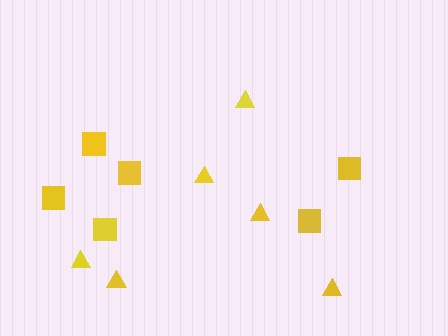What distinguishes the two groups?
There are 2 groups: one group of squares (6) and one group of triangles (6).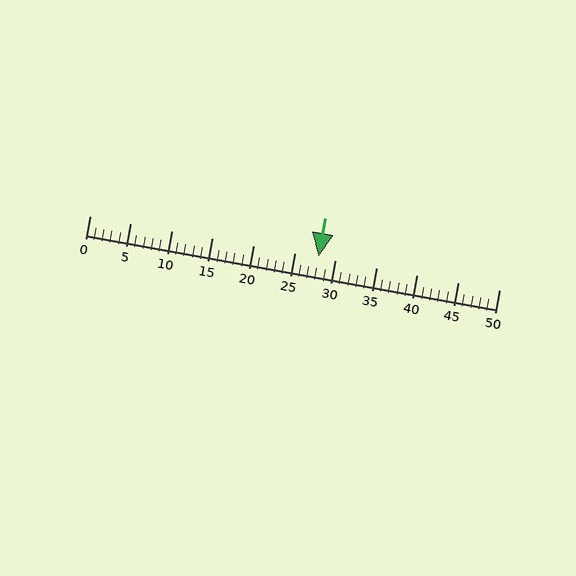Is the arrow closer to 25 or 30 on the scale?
The arrow is closer to 30.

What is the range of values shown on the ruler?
The ruler shows values from 0 to 50.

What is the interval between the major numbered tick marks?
The major tick marks are spaced 5 units apart.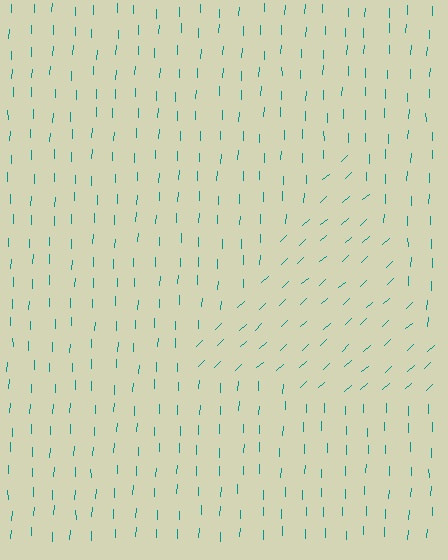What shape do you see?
I see a triangle.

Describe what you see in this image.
The image is filled with small teal line segments. A triangle region in the image has lines oriented differently from the surrounding lines, creating a visible texture boundary.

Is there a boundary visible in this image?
Yes, there is a texture boundary formed by a change in line orientation.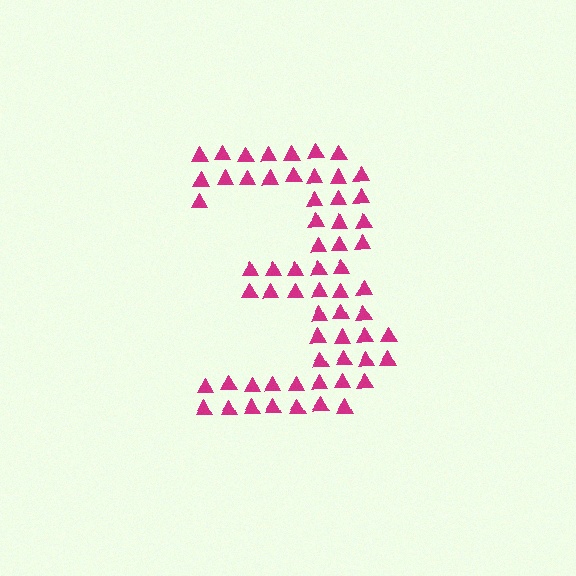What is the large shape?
The large shape is the digit 3.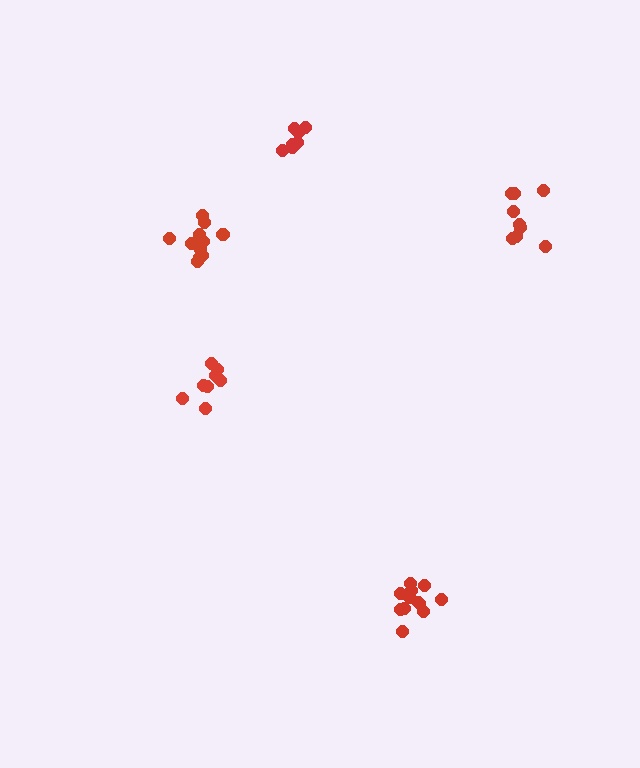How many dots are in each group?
Group 1: 8 dots, Group 2: 9 dots, Group 3: 12 dots, Group 4: 7 dots, Group 5: 13 dots (49 total).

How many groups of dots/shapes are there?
There are 5 groups.